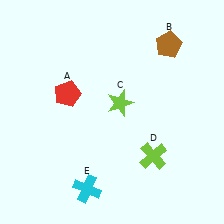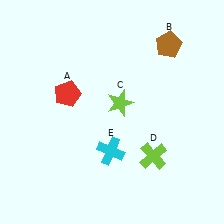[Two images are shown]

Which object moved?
The cyan cross (E) moved up.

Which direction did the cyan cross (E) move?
The cyan cross (E) moved up.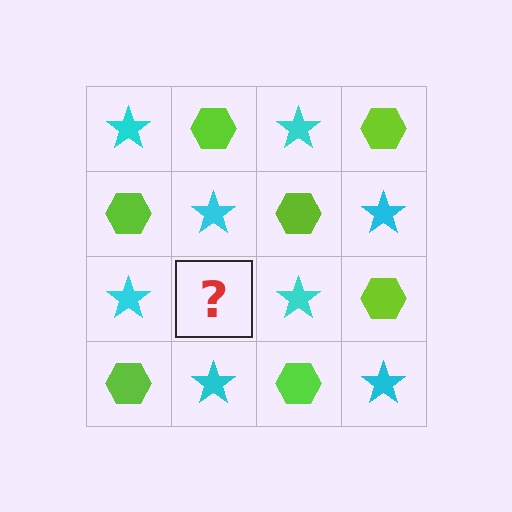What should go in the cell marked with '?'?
The missing cell should contain a lime hexagon.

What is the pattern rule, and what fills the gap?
The rule is that it alternates cyan star and lime hexagon in a checkerboard pattern. The gap should be filled with a lime hexagon.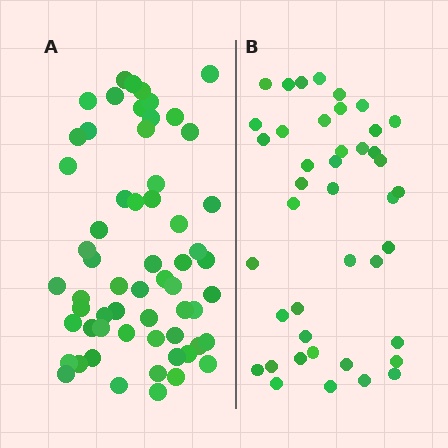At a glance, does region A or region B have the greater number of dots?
Region A (the left region) has more dots.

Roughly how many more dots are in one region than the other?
Region A has approximately 20 more dots than region B.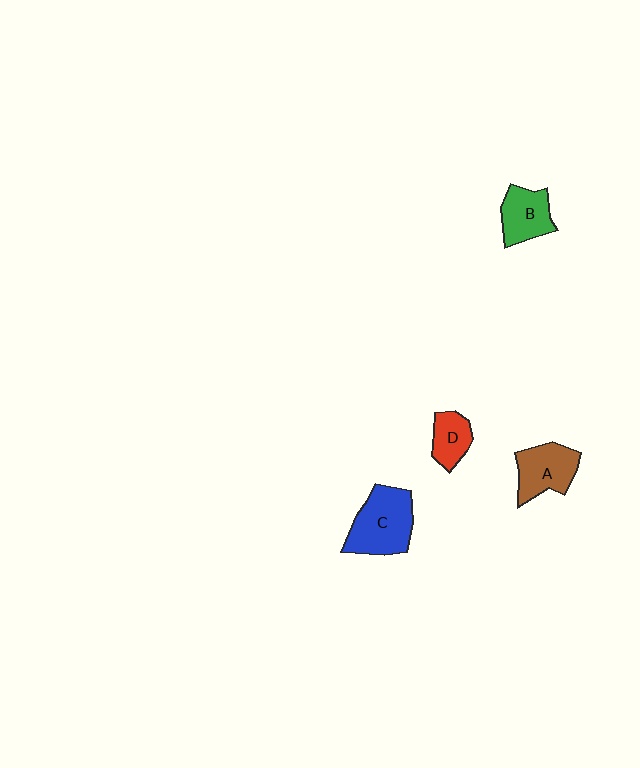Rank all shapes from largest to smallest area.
From largest to smallest: C (blue), A (brown), B (green), D (red).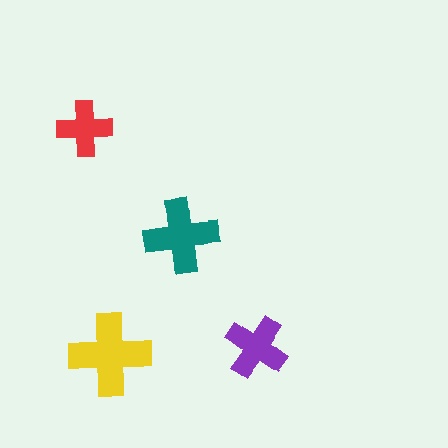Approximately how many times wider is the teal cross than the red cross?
About 1.5 times wider.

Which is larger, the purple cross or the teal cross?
The teal one.